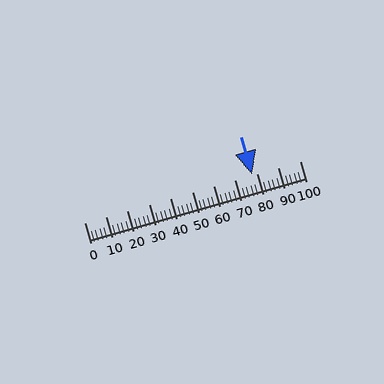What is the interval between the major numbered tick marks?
The major tick marks are spaced 10 units apart.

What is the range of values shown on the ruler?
The ruler shows values from 0 to 100.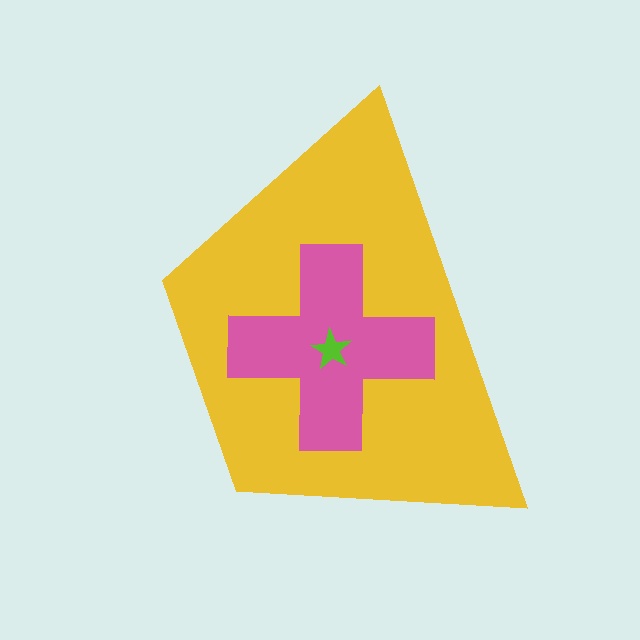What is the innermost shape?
The lime star.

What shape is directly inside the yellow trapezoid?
The pink cross.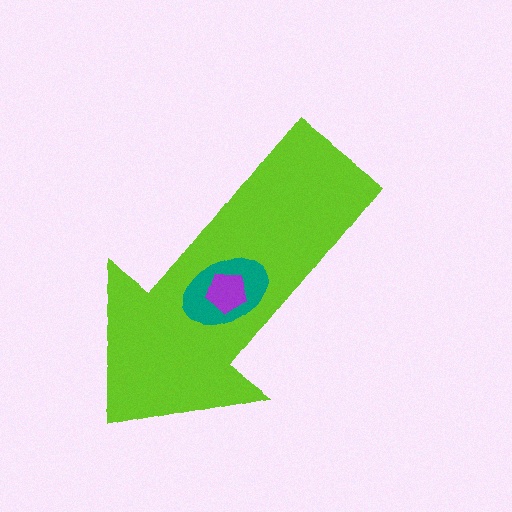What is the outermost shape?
The lime arrow.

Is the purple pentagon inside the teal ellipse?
Yes.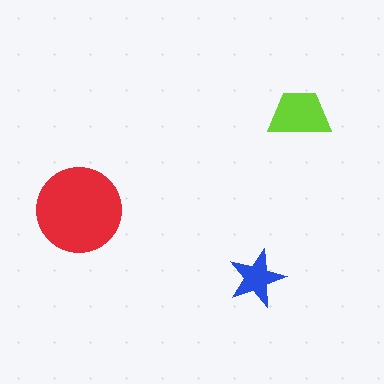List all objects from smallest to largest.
The blue star, the lime trapezoid, the red circle.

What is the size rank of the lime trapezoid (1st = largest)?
2nd.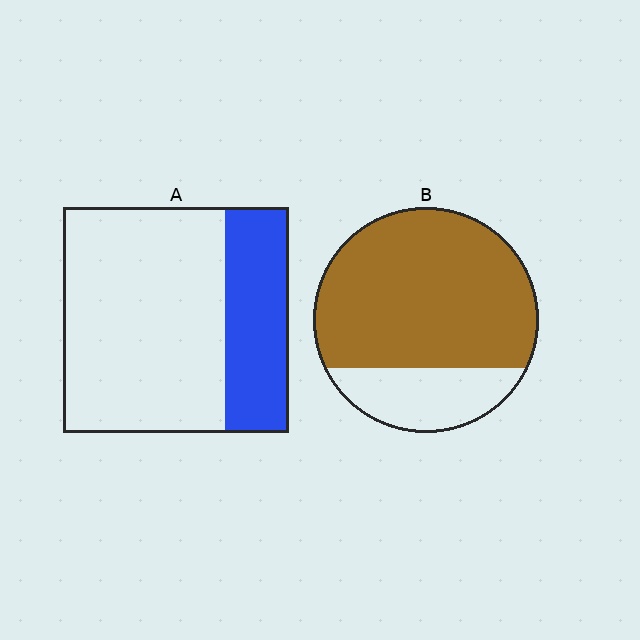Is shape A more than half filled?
No.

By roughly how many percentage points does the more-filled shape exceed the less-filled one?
By roughly 50 percentage points (B over A).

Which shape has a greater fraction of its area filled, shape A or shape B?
Shape B.